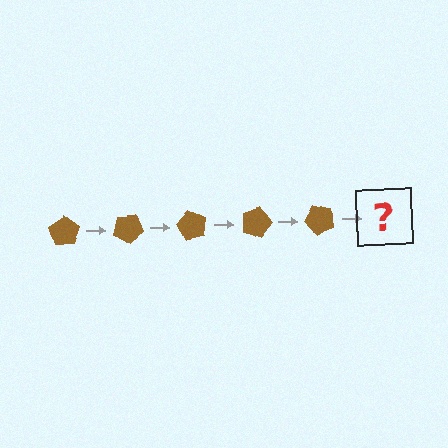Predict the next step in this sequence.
The next step is a brown pentagon rotated 150 degrees.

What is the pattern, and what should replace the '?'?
The pattern is that the pentagon rotates 30 degrees each step. The '?' should be a brown pentagon rotated 150 degrees.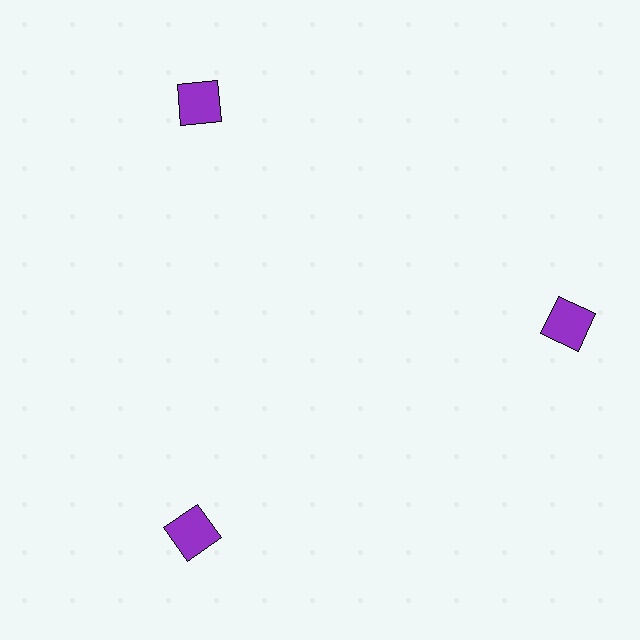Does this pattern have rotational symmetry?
Yes, this pattern has 3-fold rotational symmetry. It looks the same after rotating 120 degrees around the center.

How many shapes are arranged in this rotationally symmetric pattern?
There are 3 shapes, arranged in 3 groups of 1.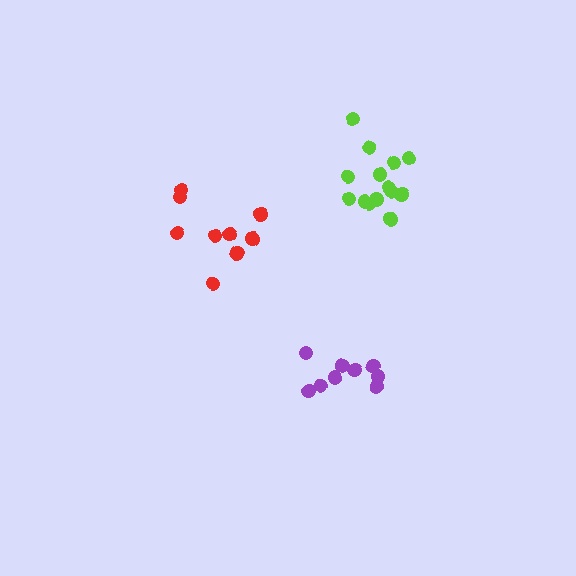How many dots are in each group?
Group 1: 14 dots, Group 2: 9 dots, Group 3: 9 dots (32 total).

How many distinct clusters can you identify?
There are 3 distinct clusters.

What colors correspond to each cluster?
The clusters are colored: lime, purple, red.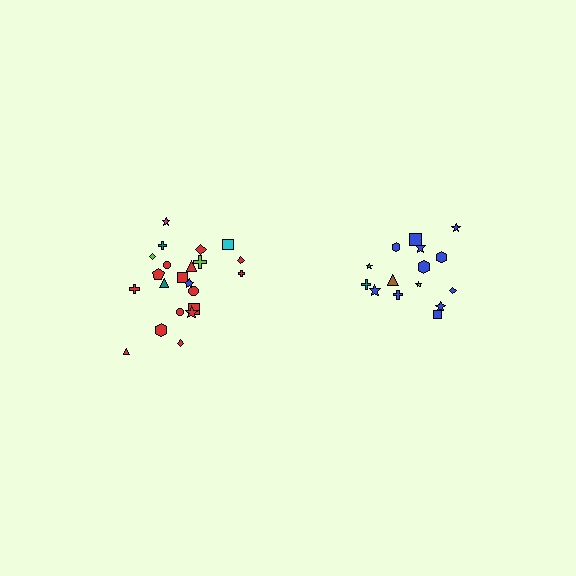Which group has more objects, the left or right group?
The left group.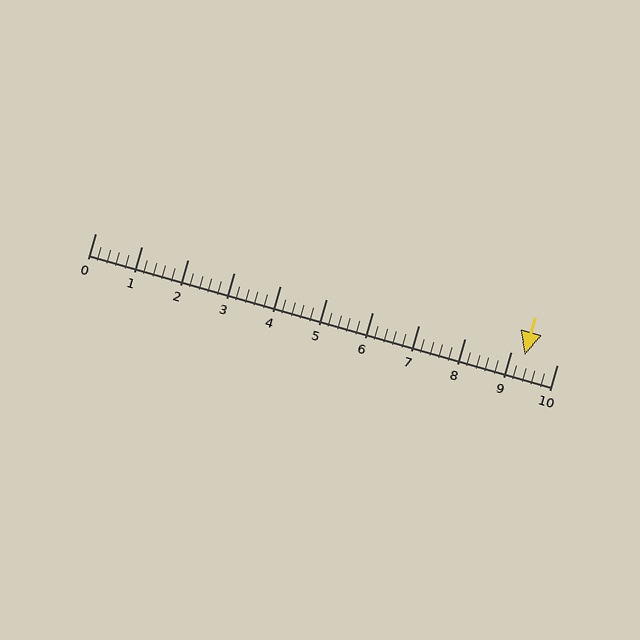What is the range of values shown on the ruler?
The ruler shows values from 0 to 10.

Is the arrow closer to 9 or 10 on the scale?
The arrow is closer to 9.